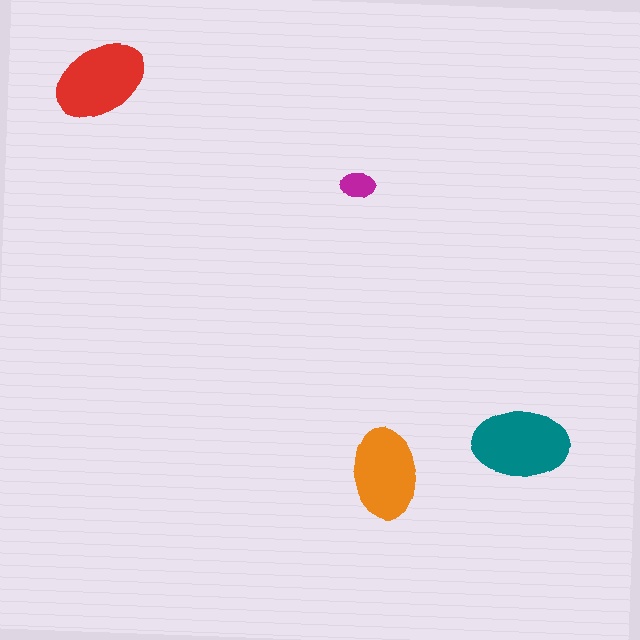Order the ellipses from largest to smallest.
the teal one, the red one, the orange one, the magenta one.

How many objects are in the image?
There are 4 objects in the image.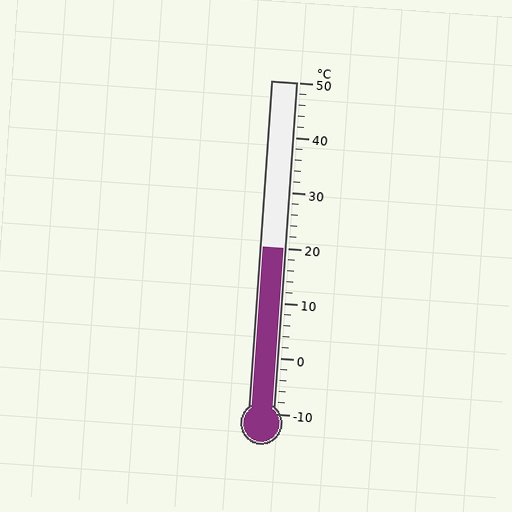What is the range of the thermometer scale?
The thermometer scale ranges from -10°C to 50°C.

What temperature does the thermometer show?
The thermometer shows approximately 20°C.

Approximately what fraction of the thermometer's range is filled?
The thermometer is filled to approximately 50% of its range.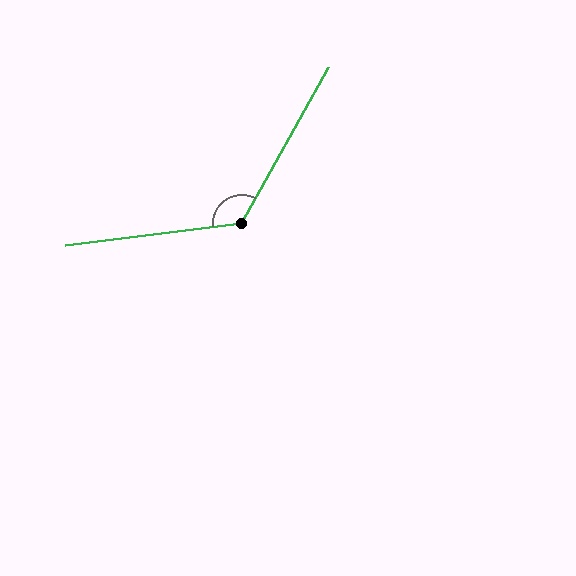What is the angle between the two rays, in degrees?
Approximately 126 degrees.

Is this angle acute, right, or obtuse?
It is obtuse.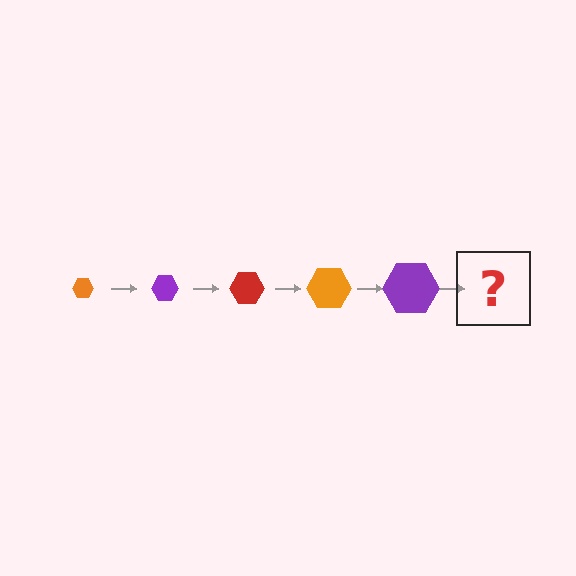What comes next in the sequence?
The next element should be a red hexagon, larger than the previous one.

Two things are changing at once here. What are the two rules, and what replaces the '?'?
The two rules are that the hexagon grows larger each step and the color cycles through orange, purple, and red. The '?' should be a red hexagon, larger than the previous one.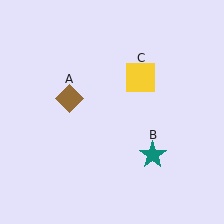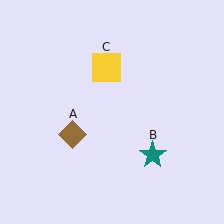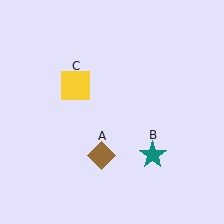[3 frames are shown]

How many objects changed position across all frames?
2 objects changed position: brown diamond (object A), yellow square (object C).